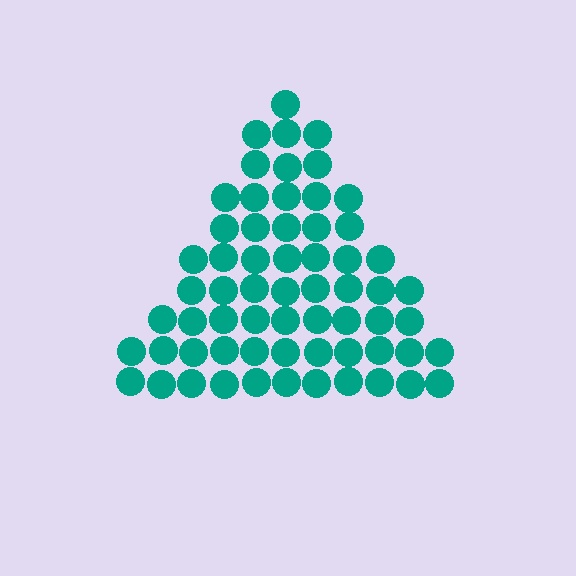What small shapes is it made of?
It is made of small circles.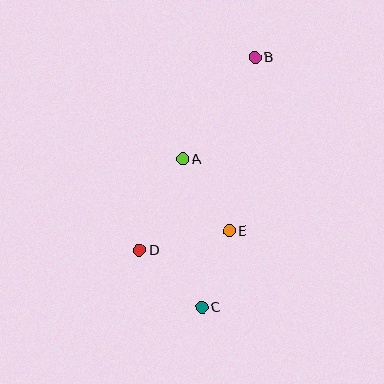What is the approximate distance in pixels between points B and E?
The distance between B and E is approximately 175 pixels.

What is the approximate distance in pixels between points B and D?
The distance between B and D is approximately 225 pixels.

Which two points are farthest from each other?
Points B and C are farthest from each other.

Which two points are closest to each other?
Points C and E are closest to each other.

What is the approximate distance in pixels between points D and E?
The distance between D and E is approximately 92 pixels.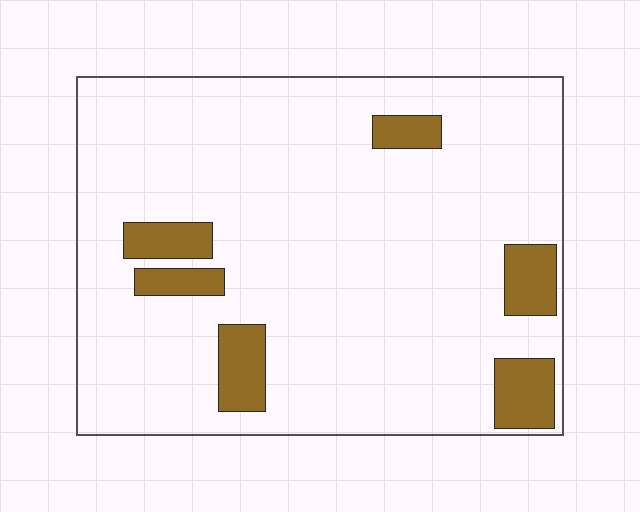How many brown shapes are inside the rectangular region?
6.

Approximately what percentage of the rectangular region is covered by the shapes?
Approximately 10%.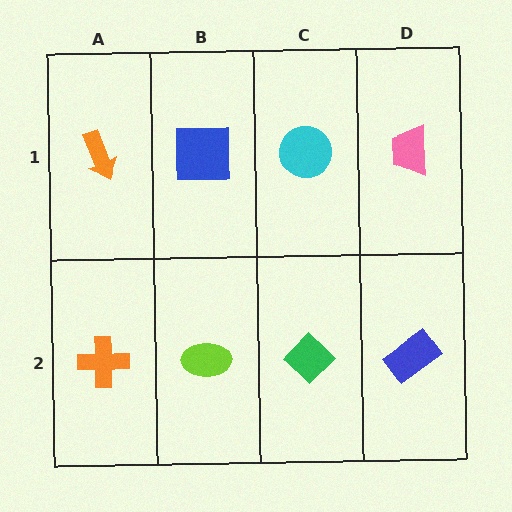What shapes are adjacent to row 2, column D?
A pink trapezoid (row 1, column D), a green diamond (row 2, column C).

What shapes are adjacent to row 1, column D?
A blue rectangle (row 2, column D), a cyan circle (row 1, column C).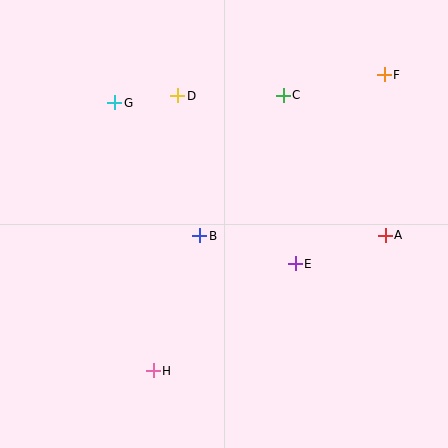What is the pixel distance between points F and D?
The distance between F and D is 208 pixels.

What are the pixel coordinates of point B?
Point B is at (200, 236).